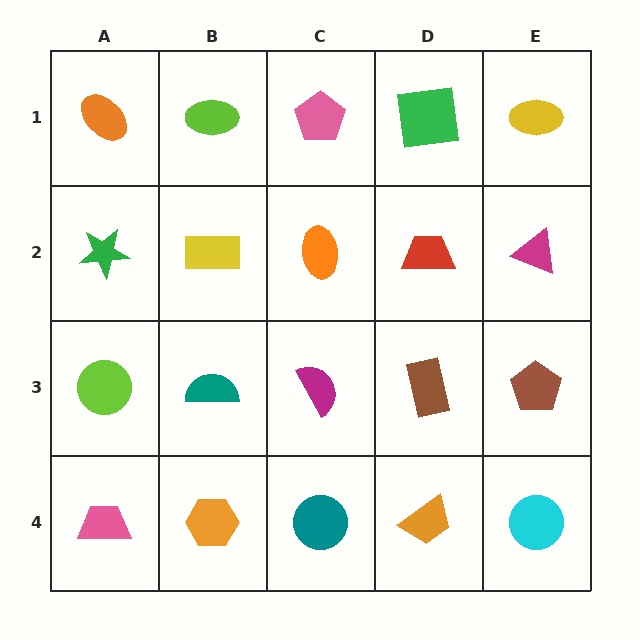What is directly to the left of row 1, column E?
A green square.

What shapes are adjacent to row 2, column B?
A lime ellipse (row 1, column B), a teal semicircle (row 3, column B), a green star (row 2, column A), an orange ellipse (row 2, column C).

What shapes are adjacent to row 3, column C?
An orange ellipse (row 2, column C), a teal circle (row 4, column C), a teal semicircle (row 3, column B), a brown rectangle (row 3, column D).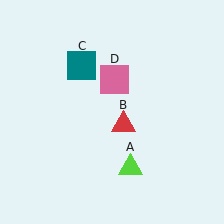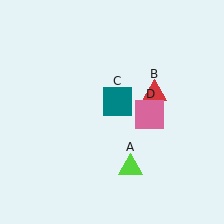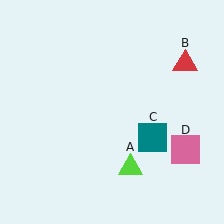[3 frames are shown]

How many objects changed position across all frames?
3 objects changed position: red triangle (object B), teal square (object C), pink square (object D).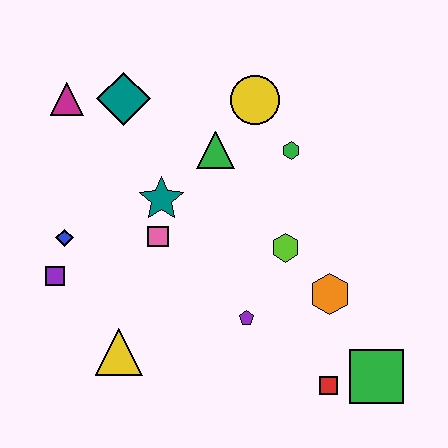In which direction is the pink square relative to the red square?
The pink square is to the left of the red square.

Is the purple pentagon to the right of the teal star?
Yes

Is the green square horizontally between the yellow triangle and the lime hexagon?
No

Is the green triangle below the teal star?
No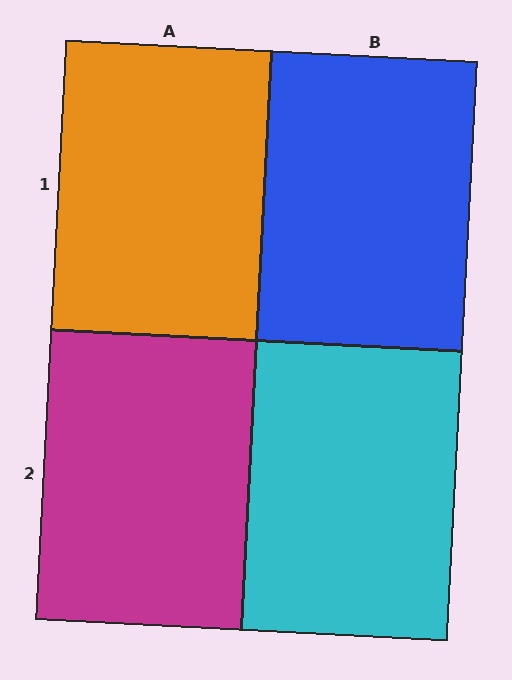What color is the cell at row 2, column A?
Magenta.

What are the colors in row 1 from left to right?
Orange, blue.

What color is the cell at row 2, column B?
Cyan.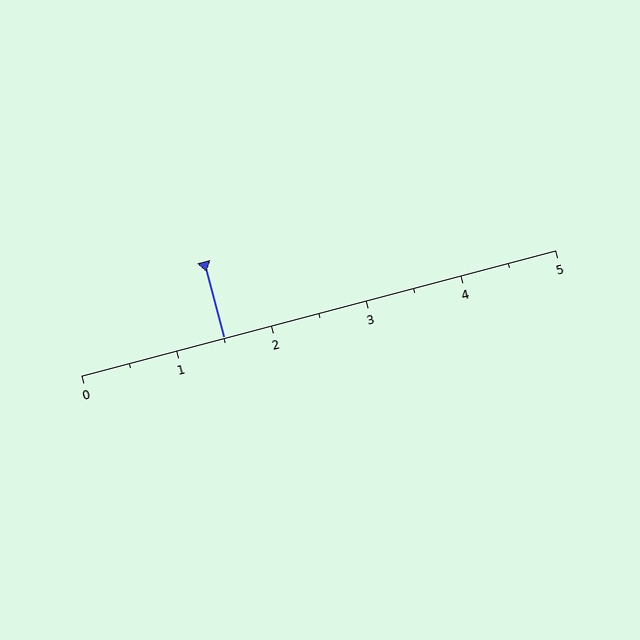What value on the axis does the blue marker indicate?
The marker indicates approximately 1.5.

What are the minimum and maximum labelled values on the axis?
The axis runs from 0 to 5.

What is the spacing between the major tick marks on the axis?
The major ticks are spaced 1 apart.